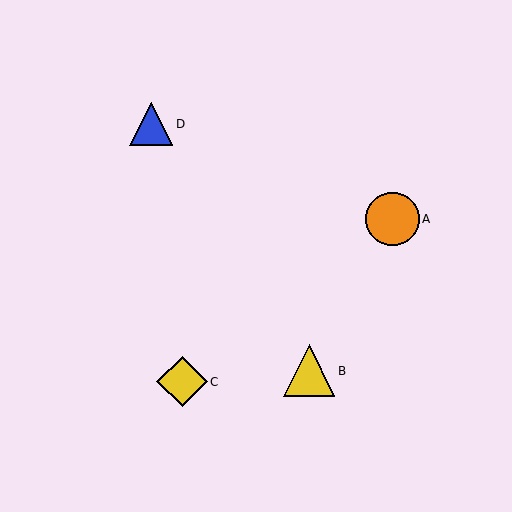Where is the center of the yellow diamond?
The center of the yellow diamond is at (182, 382).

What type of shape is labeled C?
Shape C is a yellow diamond.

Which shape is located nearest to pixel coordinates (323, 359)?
The yellow triangle (labeled B) at (309, 371) is nearest to that location.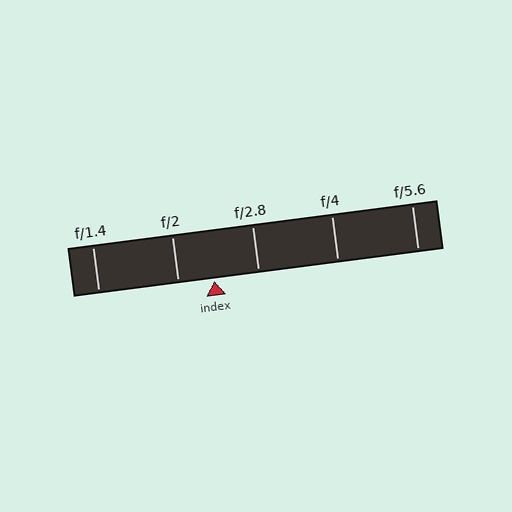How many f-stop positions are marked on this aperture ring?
There are 5 f-stop positions marked.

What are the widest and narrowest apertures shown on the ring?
The widest aperture shown is f/1.4 and the narrowest is f/5.6.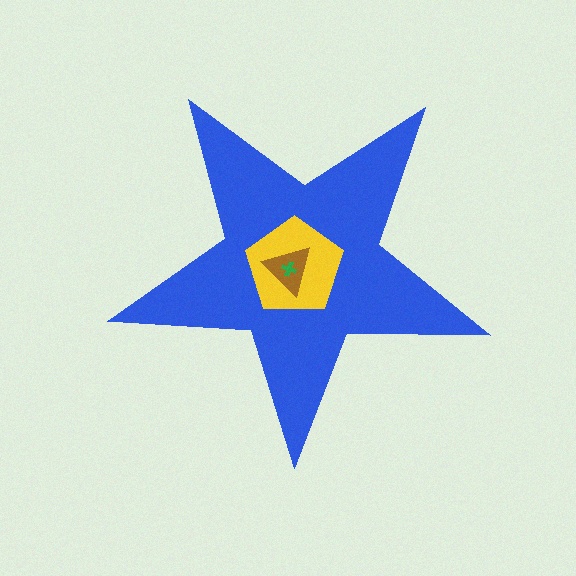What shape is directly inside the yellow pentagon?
The brown triangle.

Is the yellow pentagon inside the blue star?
Yes.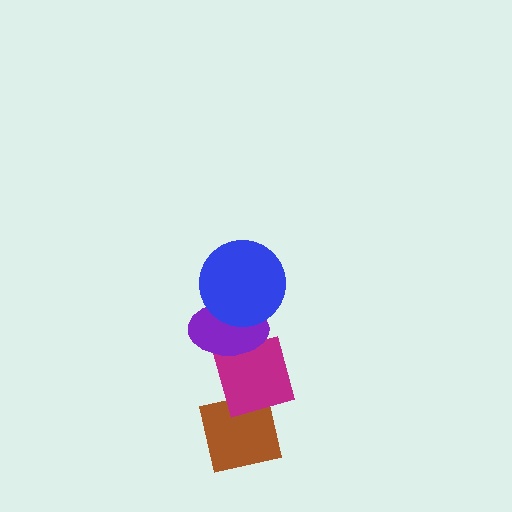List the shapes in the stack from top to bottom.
From top to bottom: the blue circle, the purple ellipse, the magenta diamond, the brown square.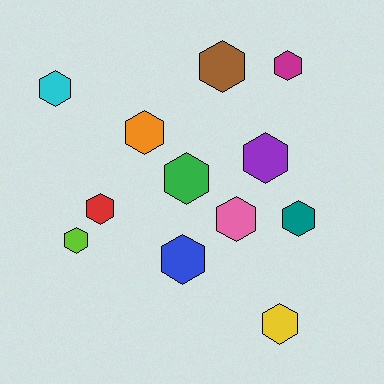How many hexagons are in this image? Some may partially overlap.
There are 12 hexagons.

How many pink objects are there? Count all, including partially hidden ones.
There is 1 pink object.